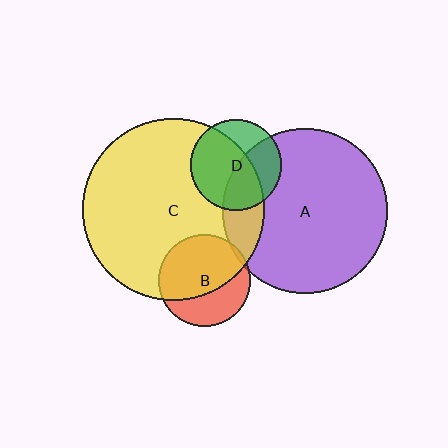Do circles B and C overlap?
Yes.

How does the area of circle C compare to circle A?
Approximately 1.2 times.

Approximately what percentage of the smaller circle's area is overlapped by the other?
Approximately 65%.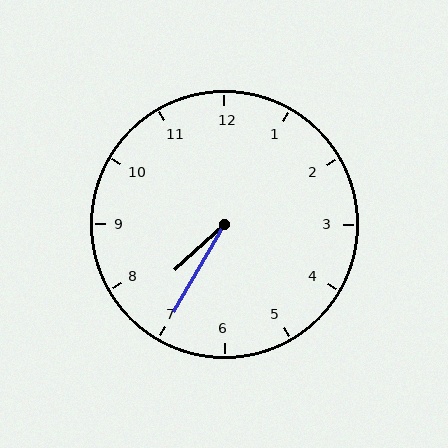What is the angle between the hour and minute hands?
Approximately 18 degrees.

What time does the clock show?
7:35.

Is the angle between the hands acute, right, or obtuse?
It is acute.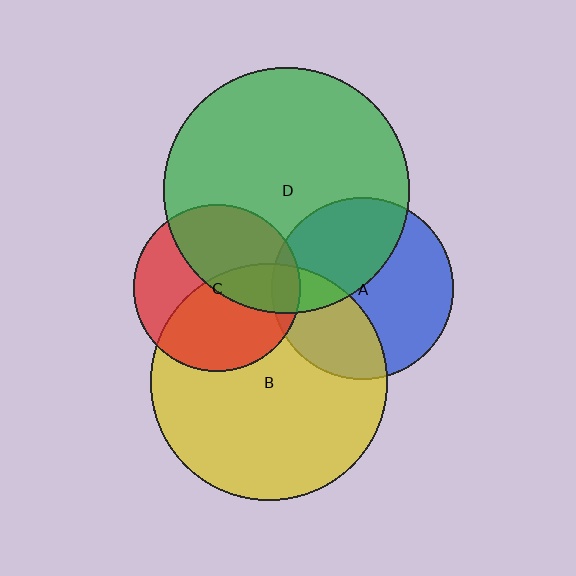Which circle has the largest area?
Circle D (green).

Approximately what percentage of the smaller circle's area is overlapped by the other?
Approximately 50%.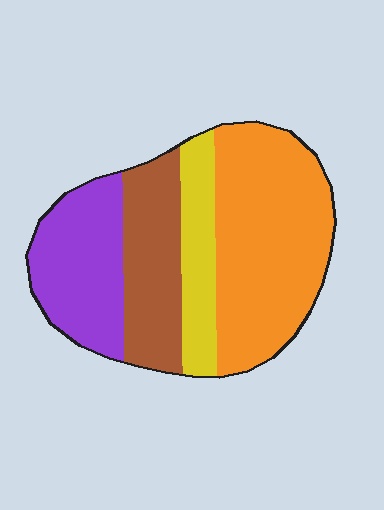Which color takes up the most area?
Orange, at roughly 40%.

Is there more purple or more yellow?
Purple.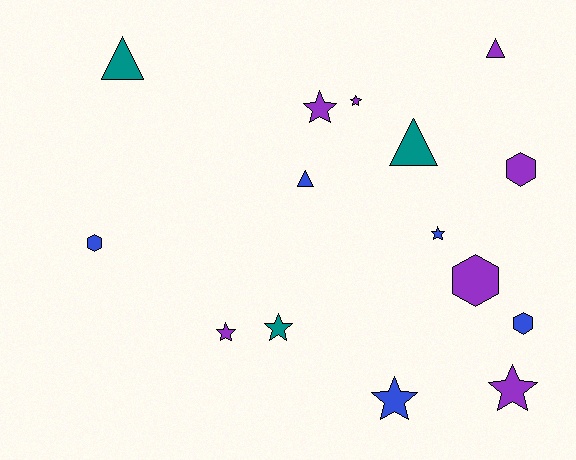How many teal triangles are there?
There are 2 teal triangles.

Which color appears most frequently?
Purple, with 7 objects.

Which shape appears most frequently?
Star, with 7 objects.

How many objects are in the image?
There are 15 objects.